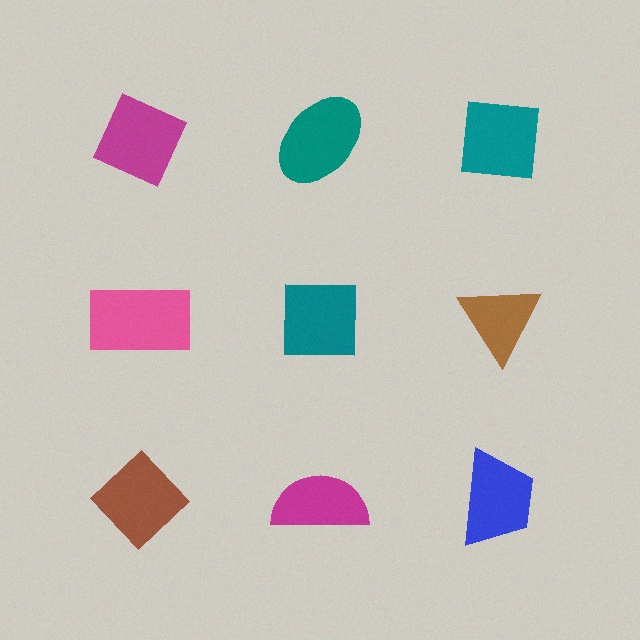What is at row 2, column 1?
A pink rectangle.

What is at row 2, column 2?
A teal square.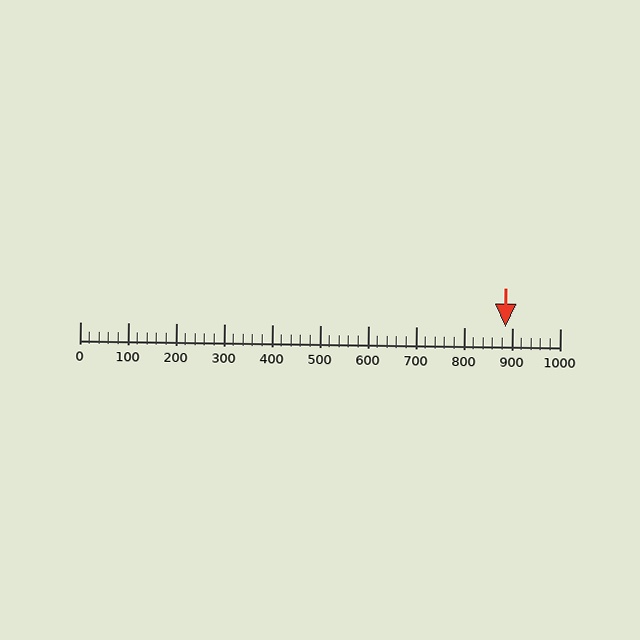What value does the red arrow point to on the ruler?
The red arrow points to approximately 887.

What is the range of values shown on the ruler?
The ruler shows values from 0 to 1000.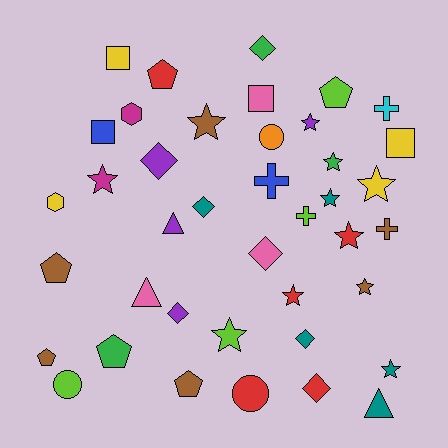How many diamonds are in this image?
There are 7 diamonds.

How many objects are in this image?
There are 40 objects.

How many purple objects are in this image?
There are 4 purple objects.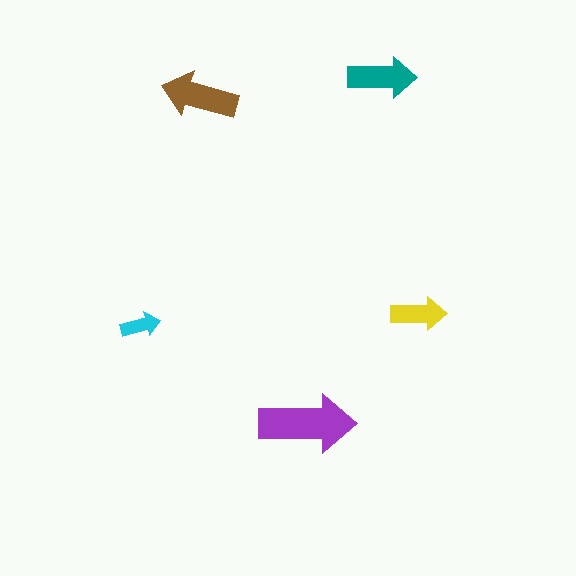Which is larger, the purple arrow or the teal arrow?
The purple one.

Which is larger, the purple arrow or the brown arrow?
The purple one.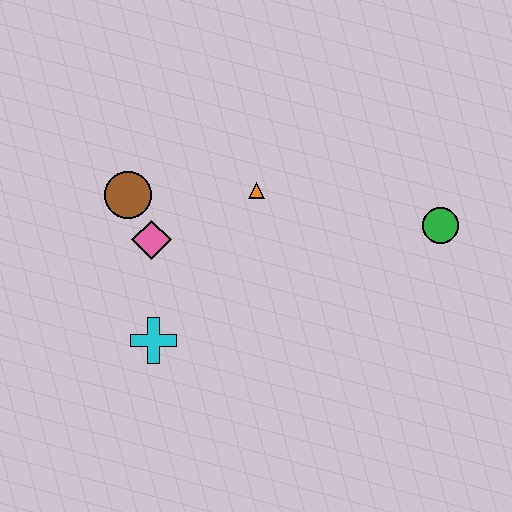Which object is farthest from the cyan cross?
The green circle is farthest from the cyan cross.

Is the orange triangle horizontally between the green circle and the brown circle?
Yes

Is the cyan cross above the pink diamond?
No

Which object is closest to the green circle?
The orange triangle is closest to the green circle.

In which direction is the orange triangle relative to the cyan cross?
The orange triangle is above the cyan cross.